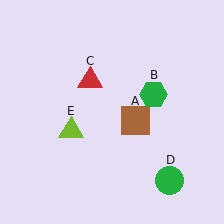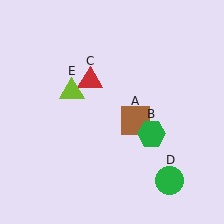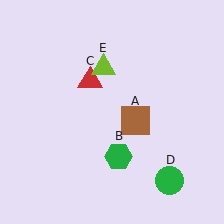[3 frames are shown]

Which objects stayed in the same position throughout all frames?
Brown square (object A) and red triangle (object C) and green circle (object D) remained stationary.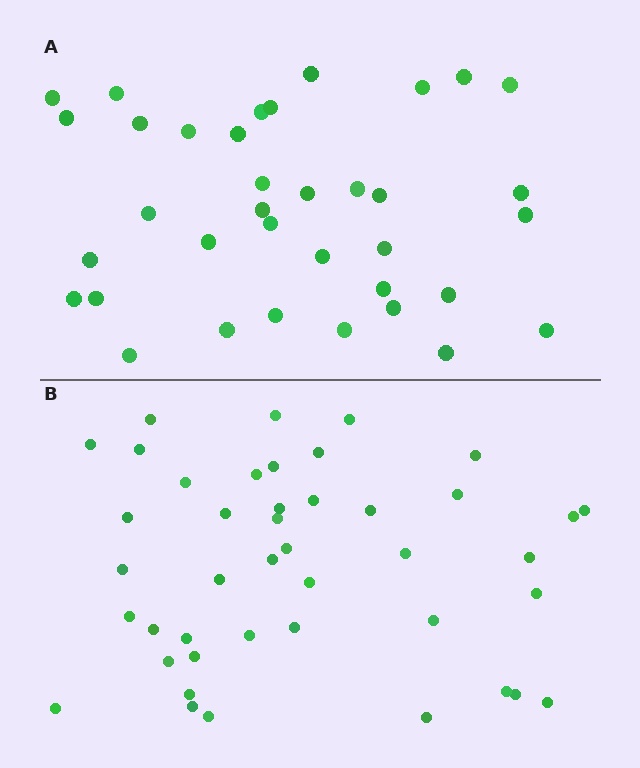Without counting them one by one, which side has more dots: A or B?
Region B (the bottom region) has more dots.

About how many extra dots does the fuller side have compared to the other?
Region B has roughly 8 or so more dots than region A.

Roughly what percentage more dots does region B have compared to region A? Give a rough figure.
About 20% more.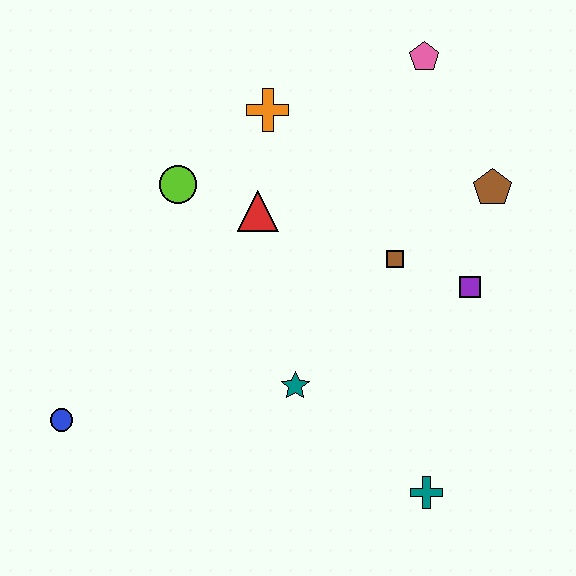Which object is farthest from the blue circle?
The pink pentagon is farthest from the blue circle.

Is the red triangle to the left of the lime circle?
No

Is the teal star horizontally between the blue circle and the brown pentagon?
Yes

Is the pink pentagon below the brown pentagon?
No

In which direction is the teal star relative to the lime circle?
The teal star is below the lime circle.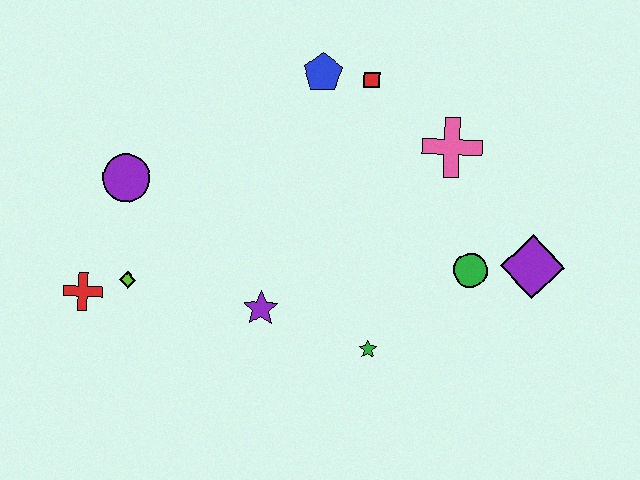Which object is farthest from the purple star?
The purple diamond is farthest from the purple star.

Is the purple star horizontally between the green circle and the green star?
No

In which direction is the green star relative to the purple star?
The green star is to the right of the purple star.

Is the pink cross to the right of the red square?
Yes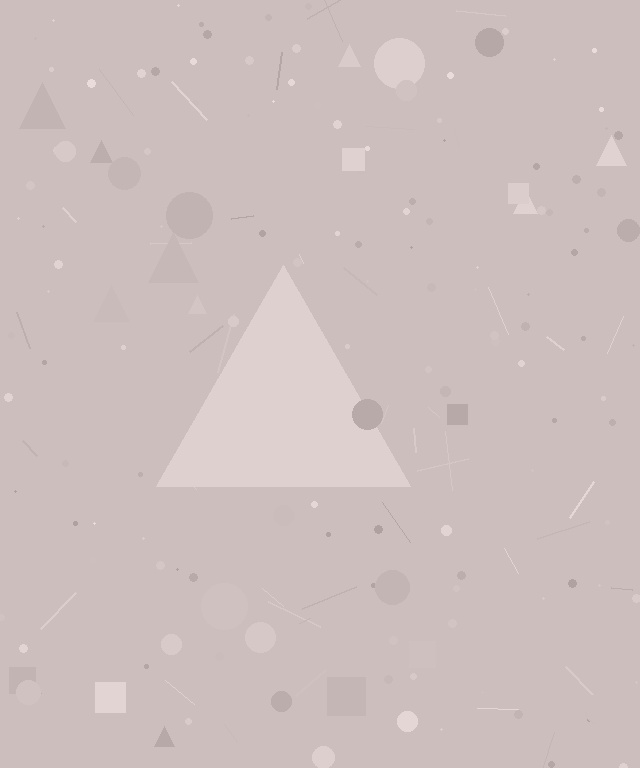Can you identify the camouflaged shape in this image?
The camouflaged shape is a triangle.